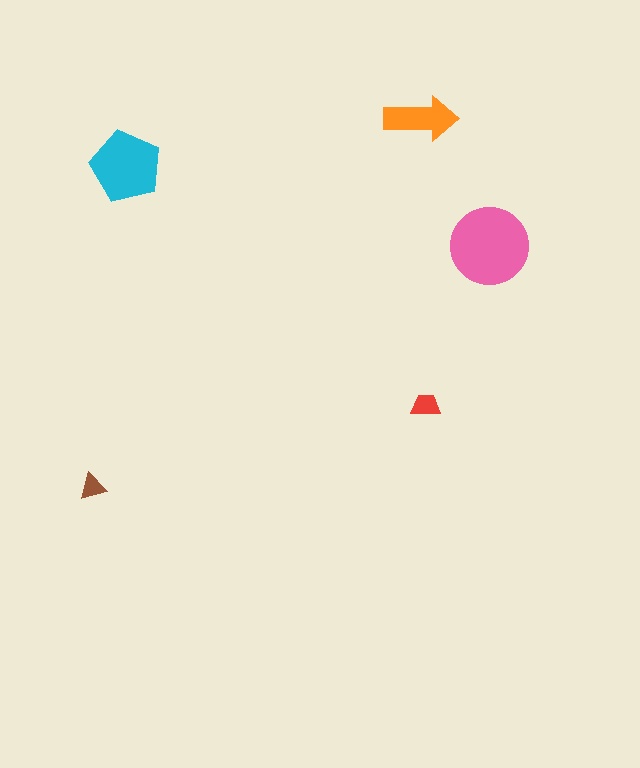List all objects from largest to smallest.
The pink circle, the cyan pentagon, the orange arrow, the red trapezoid, the brown triangle.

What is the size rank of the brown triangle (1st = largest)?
5th.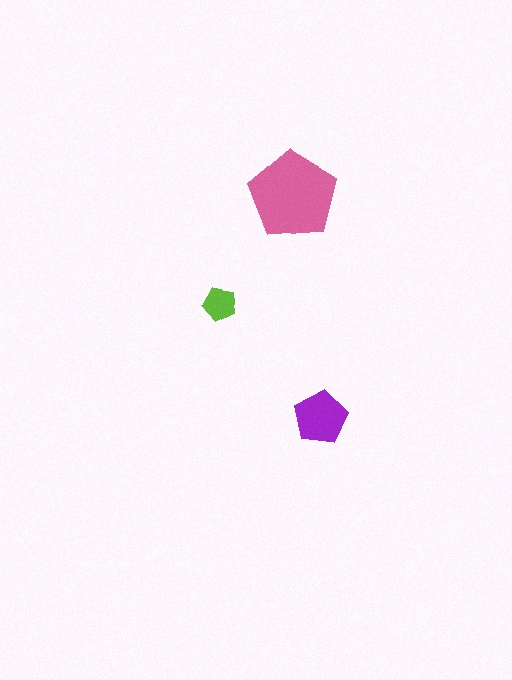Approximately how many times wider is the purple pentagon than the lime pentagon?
About 1.5 times wider.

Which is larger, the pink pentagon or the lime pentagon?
The pink one.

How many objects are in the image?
There are 3 objects in the image.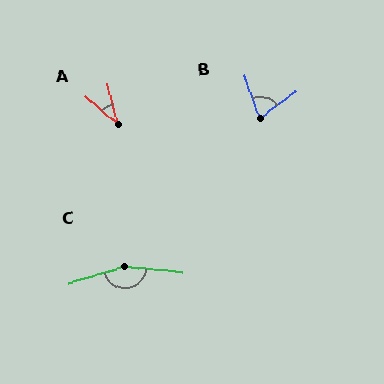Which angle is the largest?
C, at approximately 156 degrees.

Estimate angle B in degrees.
Approximately 74 degrees.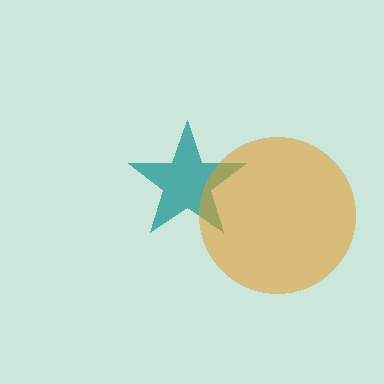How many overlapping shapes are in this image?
There are 2 overlapping shapes in the image.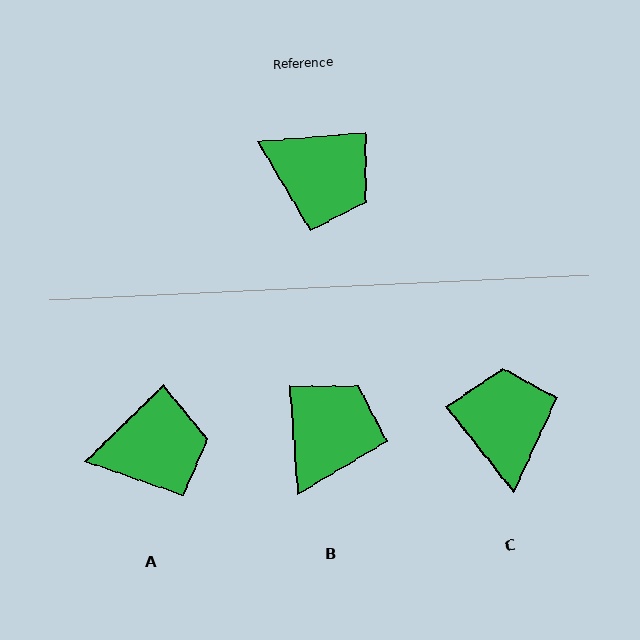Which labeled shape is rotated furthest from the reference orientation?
C, about 124 degrees away.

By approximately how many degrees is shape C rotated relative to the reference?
Approximately 124 degrees counter-clockwise.